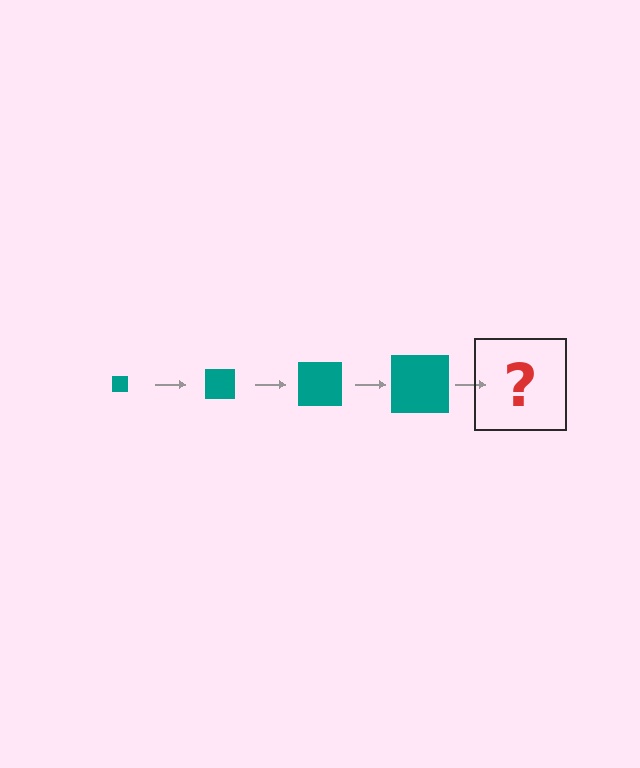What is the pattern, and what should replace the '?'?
The pattern is that the square gets progressively larger each step. The '?' should be a teal square, larger than the previous one.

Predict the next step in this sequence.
The next step is a teal square, larger than the previous one.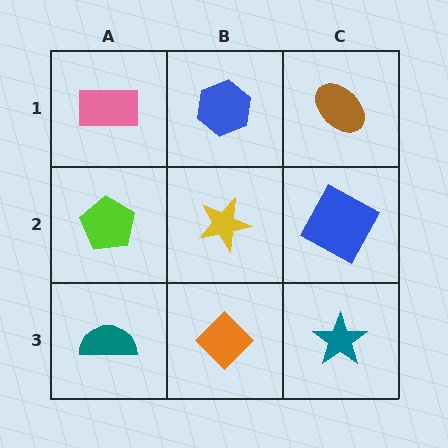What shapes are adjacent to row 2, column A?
A pink rectangle (row 1, column A), a teal semicircle (row 3, column A), a yellow star (row 2, column B).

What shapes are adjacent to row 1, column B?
A yellow star (row 2, column B), a pink rectangle (row 1, column A), a brown ellipse (row 1, column C).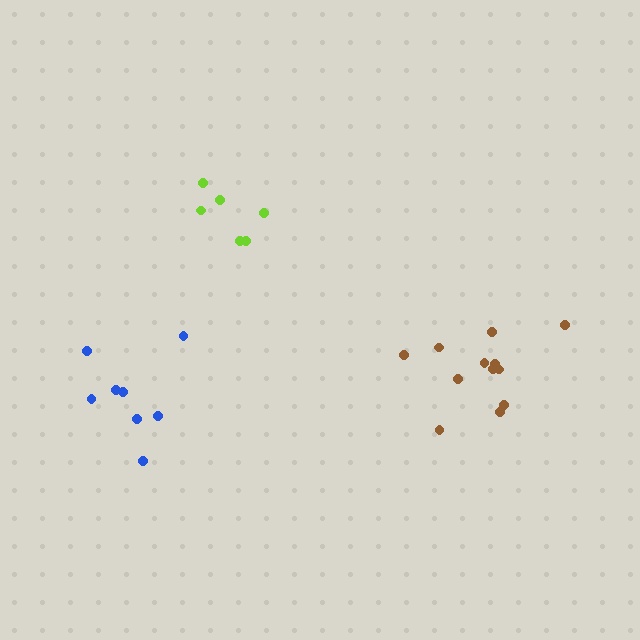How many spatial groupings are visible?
There are 3 spatial groupings.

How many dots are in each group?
Group 1: 12 dots, Group 2: 6 dots, Group 3: 8 dots (26 total).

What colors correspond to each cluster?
The clusters are colored: brown, lime, blue.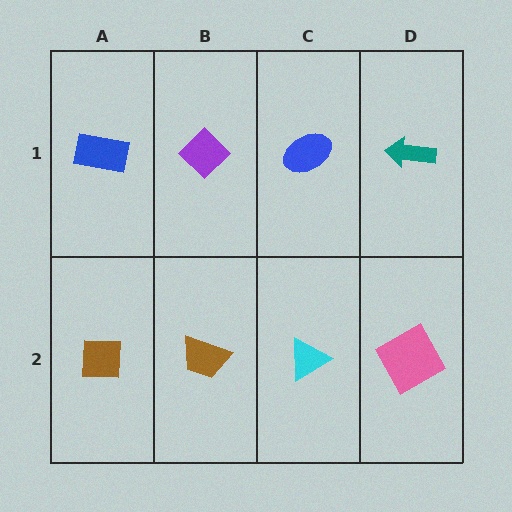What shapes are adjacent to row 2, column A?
A blue rectangle (row 1, column A), a brown trapezoid (row 2, column B).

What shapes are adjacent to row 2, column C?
A blue ellipse (row 1, column C), a brown trapezoid (row 2, column B), a pink square (row 2, column D).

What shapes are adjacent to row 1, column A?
A brown square (row 2, column A), a purple diamond (row 1, column B).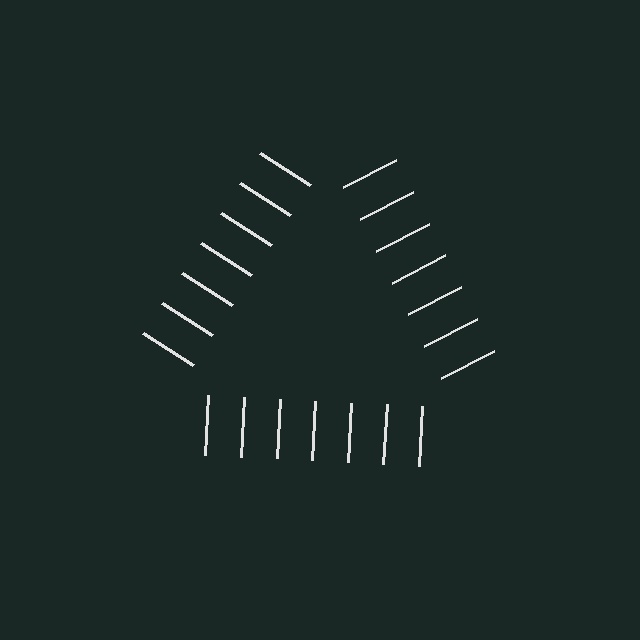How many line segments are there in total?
21 — 7 along each of the 3 edges.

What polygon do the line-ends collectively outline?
An illusory triangle — the line segments terminate on its edges but no continuous stroke is drawn.